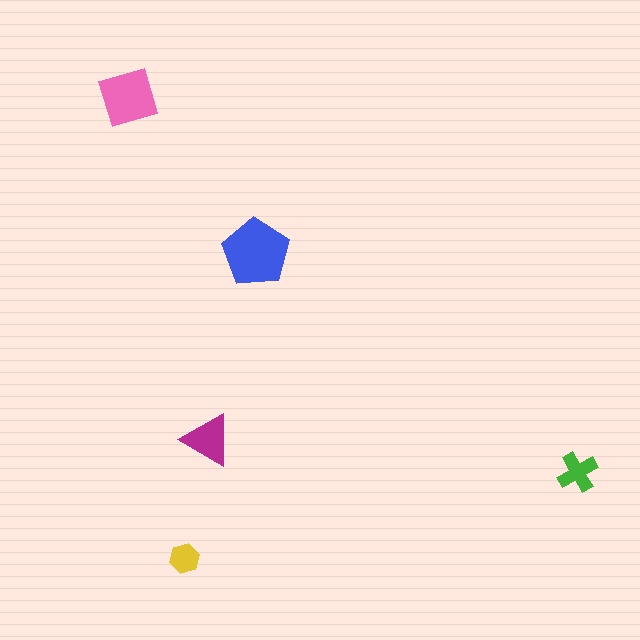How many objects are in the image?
There are 5 objects in the image.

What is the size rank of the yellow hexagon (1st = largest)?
5th.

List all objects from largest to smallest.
The blue pentagon, the pink square, the magenta triangle, the green cross, the yellow hexagon.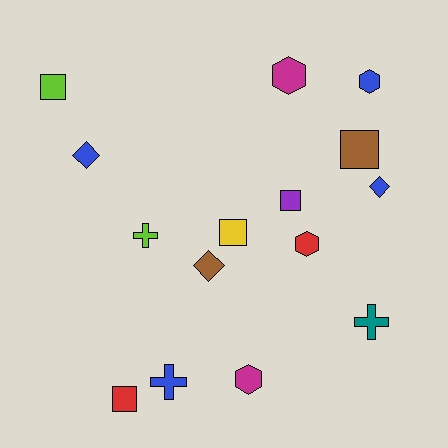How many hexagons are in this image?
There are 4 hexagons.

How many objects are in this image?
There are 15 objects.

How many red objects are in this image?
There are 2 red objects.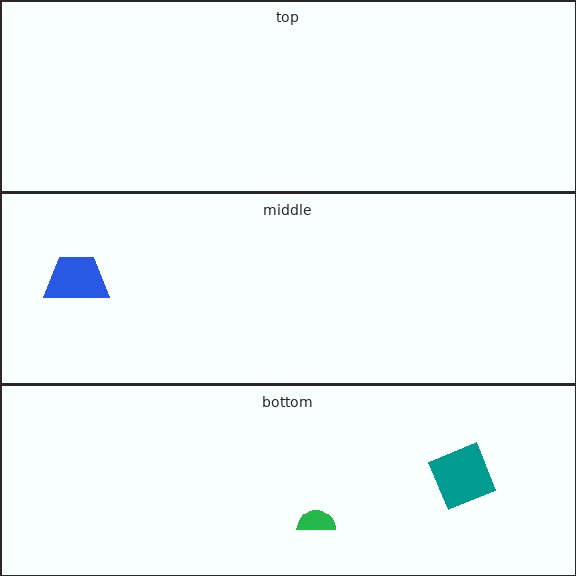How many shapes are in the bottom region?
2.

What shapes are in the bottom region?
The teal square, the green semicircle.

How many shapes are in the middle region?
1.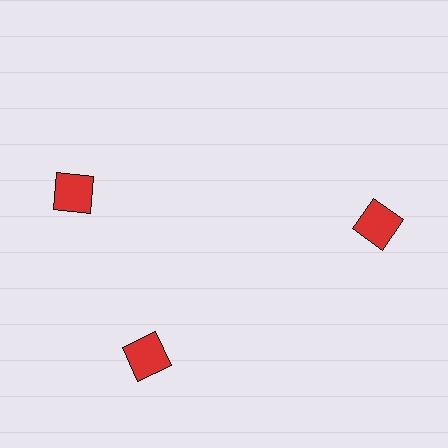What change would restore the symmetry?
The symmetry would be restored by rotating it back into even spacing with its neighbors so that all 3 squares sit at equal angles and equal distance from the center.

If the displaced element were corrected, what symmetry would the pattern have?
It would have 3-fold rotational symmetry — the pattern would map onto itself every 120 degrees.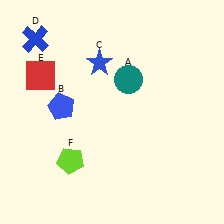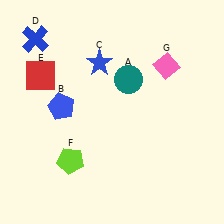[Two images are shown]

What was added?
A pink diamond (G) was added in Image 2.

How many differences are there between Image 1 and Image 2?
There is 1 difference between the two images.